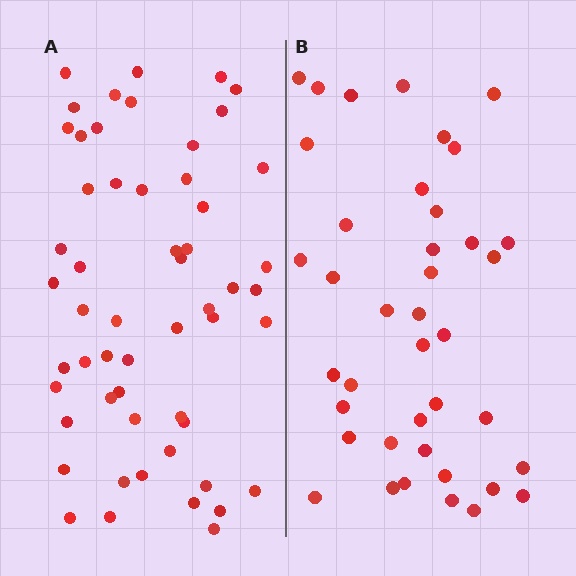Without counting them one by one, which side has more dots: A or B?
Region A (the left region) has more dots.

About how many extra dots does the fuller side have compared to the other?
Region A has approximately 15 more dots than region B.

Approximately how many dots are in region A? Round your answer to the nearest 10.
About 60 dots. (The exact count is 55, which rounds to 60.)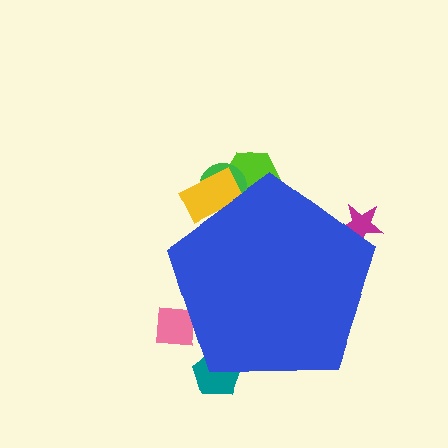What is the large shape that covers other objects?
A blue pentagon.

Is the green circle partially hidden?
Yes, the green circle is partially hidden behind the blue pentagon.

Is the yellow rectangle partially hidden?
Yes, the yellow rectangle is partially hidden behind the blue pentagon.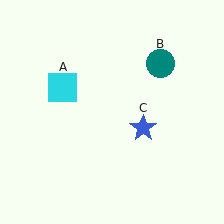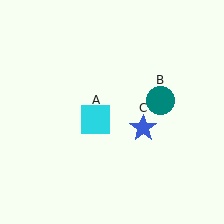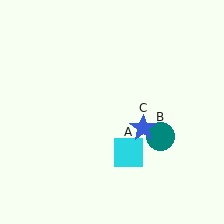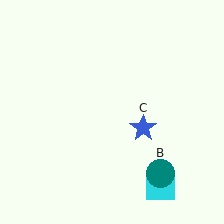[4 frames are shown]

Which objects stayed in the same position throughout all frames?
Blue star (object C) remained stationary.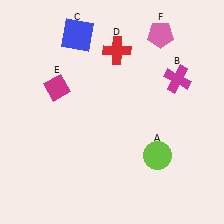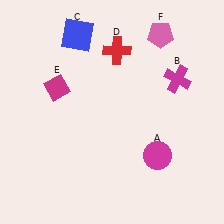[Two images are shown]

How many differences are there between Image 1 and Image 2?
There is 1 difference between the two images.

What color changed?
The circle (A) changed from lime in Image 1 to magenta in Image 2.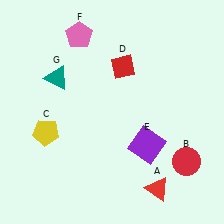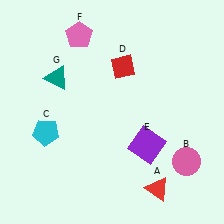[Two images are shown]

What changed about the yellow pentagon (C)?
In Image 1, C is yellow. In Image 2, it changed to cyan.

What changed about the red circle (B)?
In Image 1, B is red. In Image 2, it changed to pink.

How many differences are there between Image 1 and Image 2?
There are 2 differences between the two images.